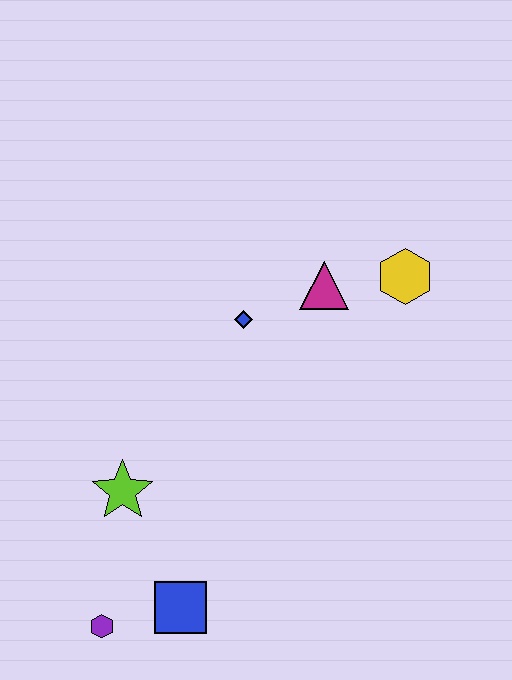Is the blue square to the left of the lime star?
No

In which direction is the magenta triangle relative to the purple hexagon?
The magenta triangle is above the purple hexagon.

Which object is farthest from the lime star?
The yellow hexagon is farthest from the lime star.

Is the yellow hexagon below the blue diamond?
No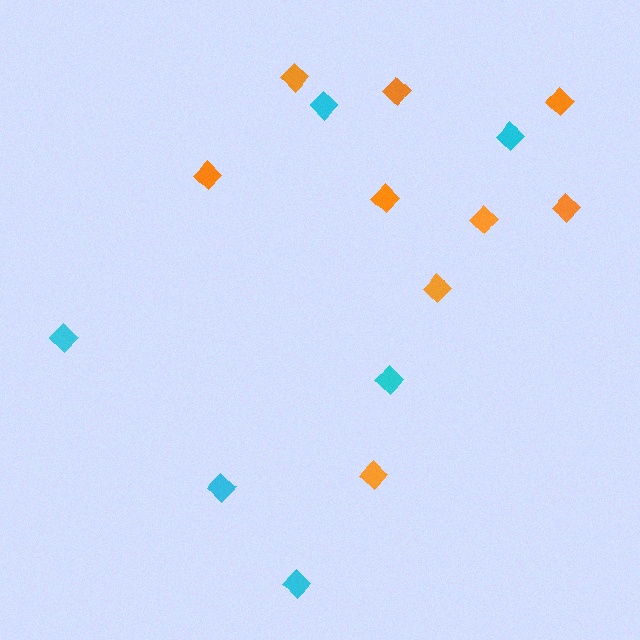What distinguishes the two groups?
There are 2 groups: one group of orange diamonds (9) and one group of cyan diamonds (6).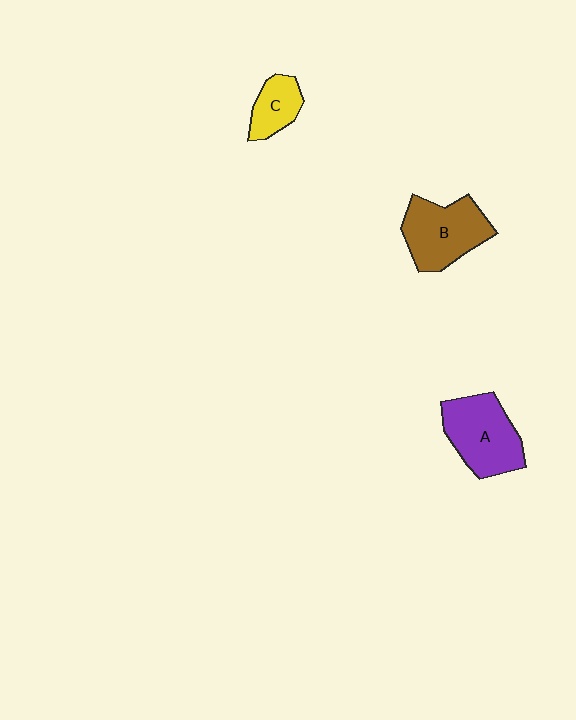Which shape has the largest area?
Shape A (purple).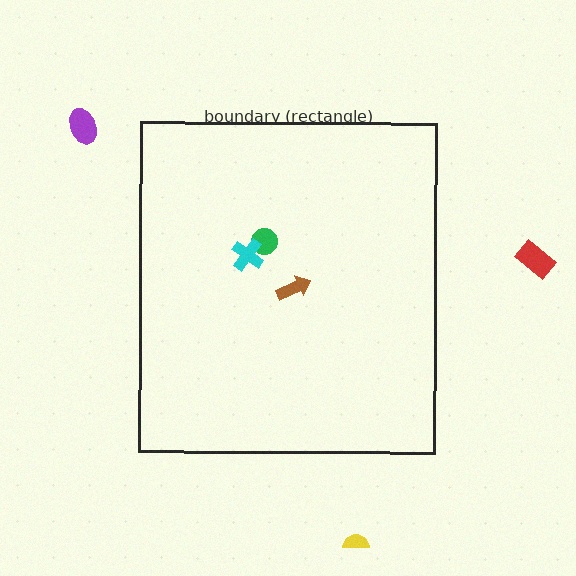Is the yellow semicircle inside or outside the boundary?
Outside.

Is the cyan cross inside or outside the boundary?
Inside.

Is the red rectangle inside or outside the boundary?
Outside.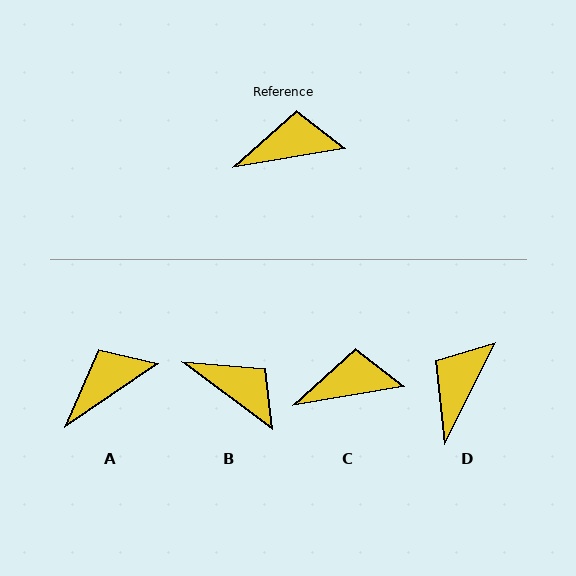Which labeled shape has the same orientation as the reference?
C.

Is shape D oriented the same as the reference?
No, it is off by about 54 degrees.